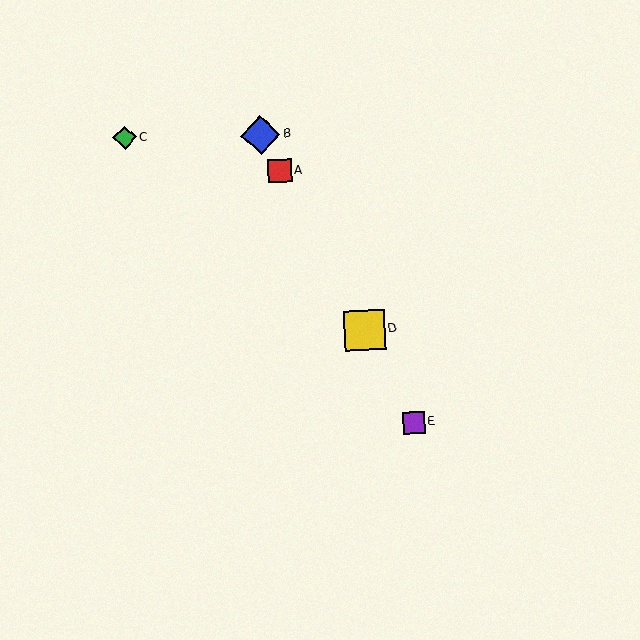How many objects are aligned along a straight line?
4 objects (A, B, D, E) are aligned along a straight line.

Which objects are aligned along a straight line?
Objects A, B, D, E are aligned along a straight line.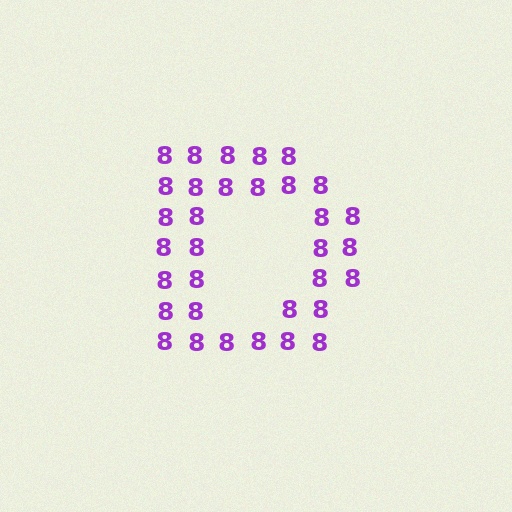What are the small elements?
The small elements are digit 8's.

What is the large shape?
The large shape is the letter D.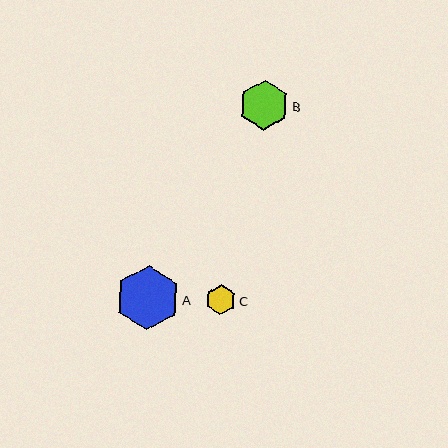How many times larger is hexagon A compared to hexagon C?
Hexagon A is approximately 2.1 times the size of hexagon C.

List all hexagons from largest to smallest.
From largest to smallest: A, B, C.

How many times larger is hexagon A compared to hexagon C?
Hexagon A is approximately 2.1 times the size of hexagon C.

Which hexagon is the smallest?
Hexagon C is the smallest with a size of approximately 30 pixels.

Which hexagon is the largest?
Hexagon A is the largest with a size of approximately 64 pixels.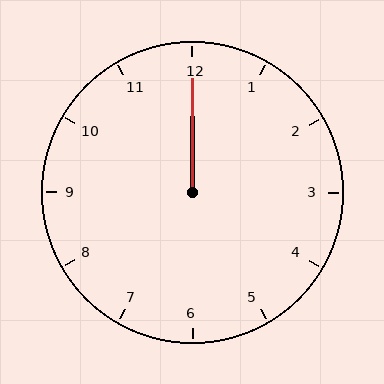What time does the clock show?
12:00.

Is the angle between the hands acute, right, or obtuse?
It is acute.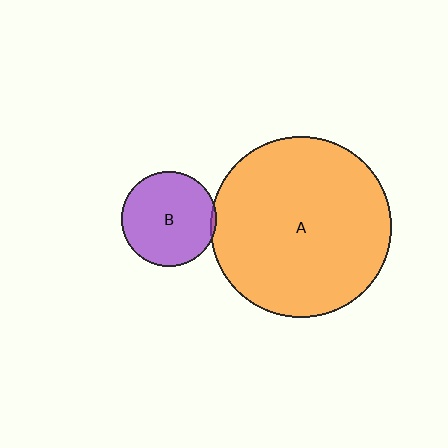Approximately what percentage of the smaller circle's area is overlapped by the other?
Approximately 5%.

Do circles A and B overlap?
Yes.